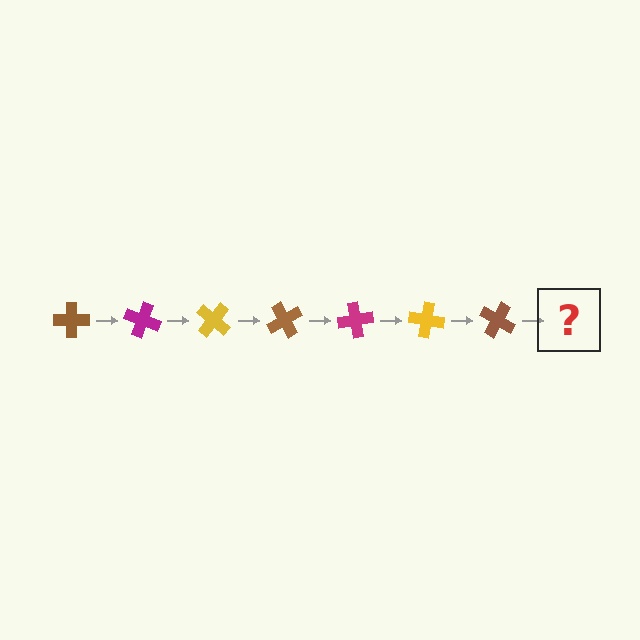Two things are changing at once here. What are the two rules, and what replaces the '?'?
The two rules are that it rotates 20 degrees each step and the color cycles through brown, magenta, and yellow. The '?' should be a magenta cross, rotated 140 degrees from the start.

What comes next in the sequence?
The next element should be a magenta cross, rotated 140 degrees from the start.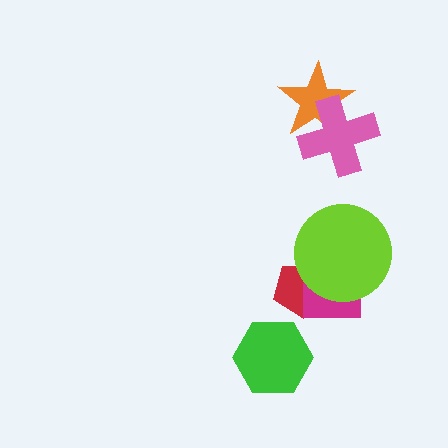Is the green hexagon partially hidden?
No, no other shape covers it.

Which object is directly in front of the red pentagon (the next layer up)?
The magenta rectangle is directly in front of the red pentagon.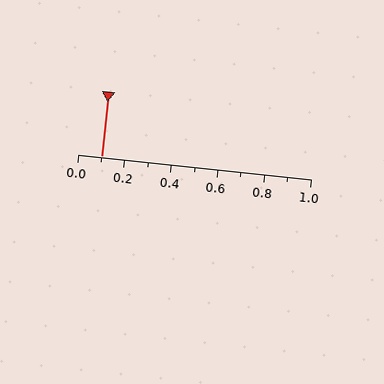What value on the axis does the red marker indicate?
The marker indicates approximately 0.1.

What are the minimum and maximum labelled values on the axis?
The axis runs from 0.0 to 1.0.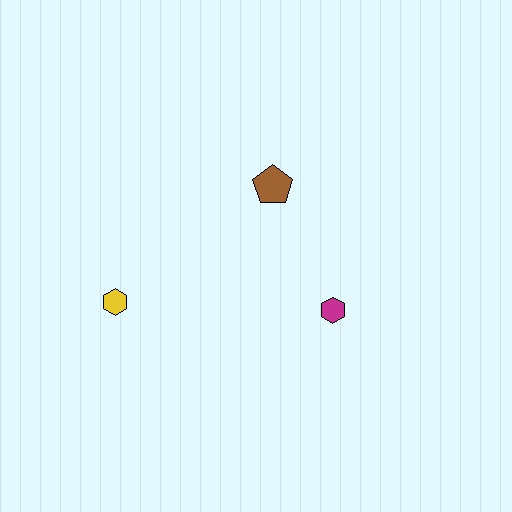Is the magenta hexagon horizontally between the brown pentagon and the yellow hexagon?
No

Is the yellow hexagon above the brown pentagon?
No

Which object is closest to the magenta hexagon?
The brown pentagon is closest to the magenta hexagon.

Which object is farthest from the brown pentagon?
The yellow hexagon is farthest from the brown pentagon.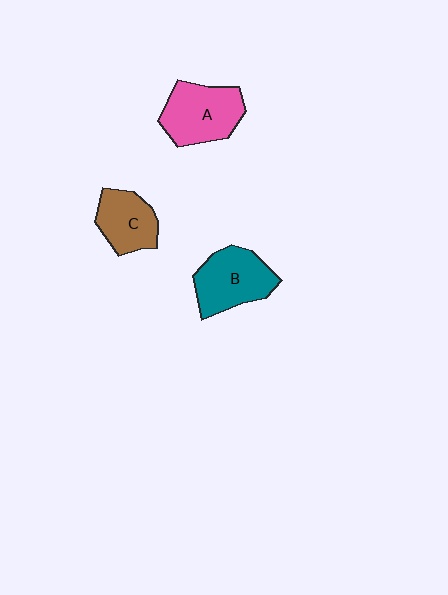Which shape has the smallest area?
Shape C (brown).